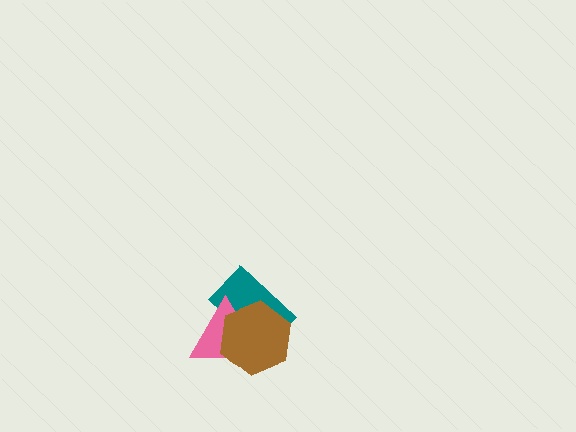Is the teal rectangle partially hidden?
Yes, it is partially covered by another shape.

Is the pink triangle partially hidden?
Yes, it is partially covered by another shape.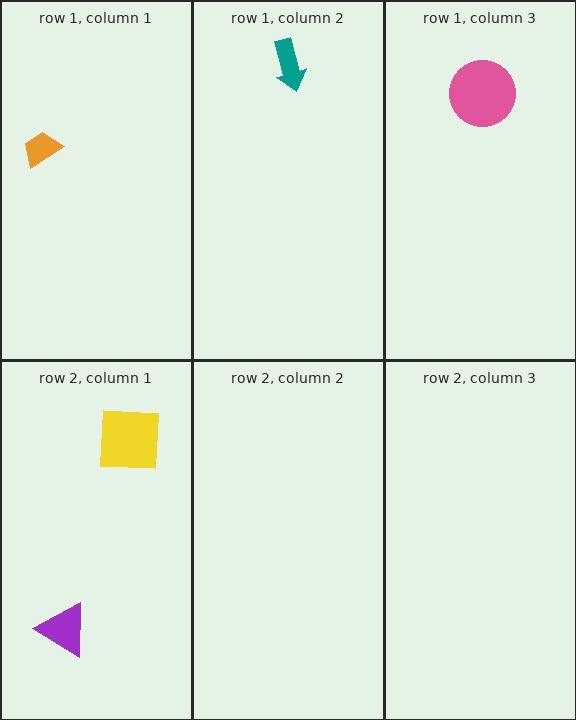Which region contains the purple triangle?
The row 2, column 1 region.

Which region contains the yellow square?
The row 2, column 1 region.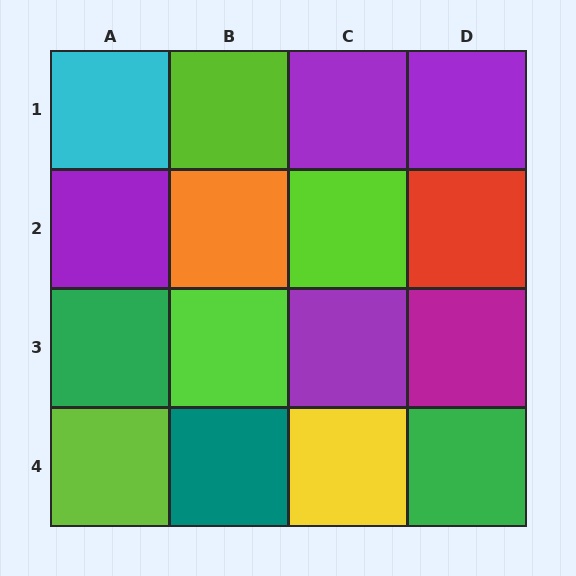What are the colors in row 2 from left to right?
Purple, orange, lime, red.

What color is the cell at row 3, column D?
Magenta.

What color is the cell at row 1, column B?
Lime.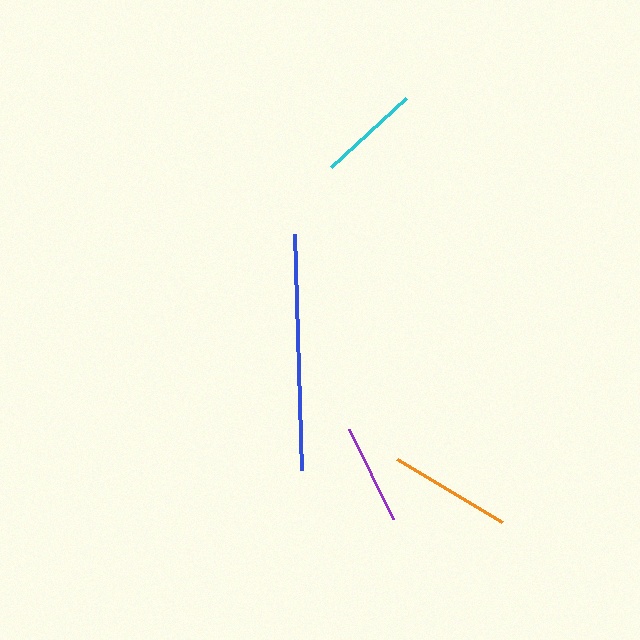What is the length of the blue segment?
The blue segment is approximately 235 pixels long.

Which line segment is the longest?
The blue line is the longest at approximately 235 pixels.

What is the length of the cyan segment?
The cyan segment is approximately 102 pixels long.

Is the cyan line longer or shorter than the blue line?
The blue line is longer than the cyan line.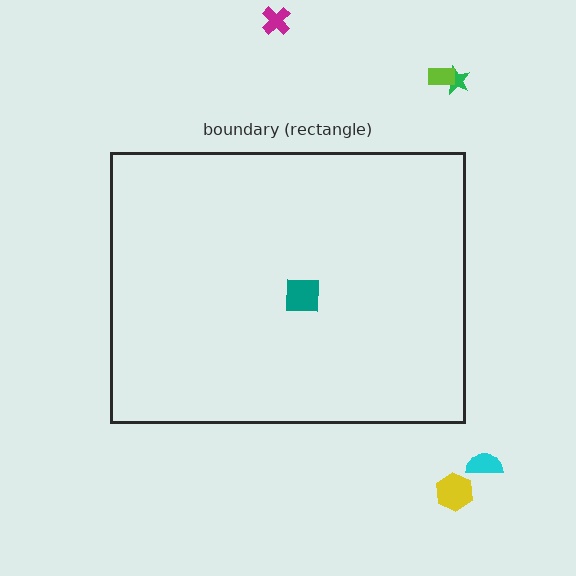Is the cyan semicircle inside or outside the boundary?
Outside.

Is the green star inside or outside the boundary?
Outside.